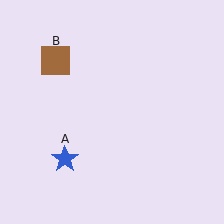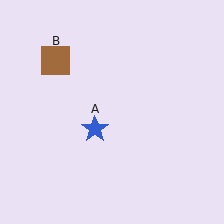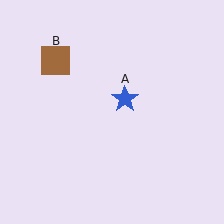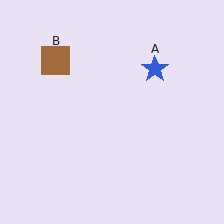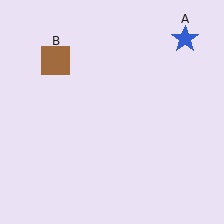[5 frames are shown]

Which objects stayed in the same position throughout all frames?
Brown square (object B) remained stationary.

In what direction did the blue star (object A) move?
The blue star (object A) moved up and to the right.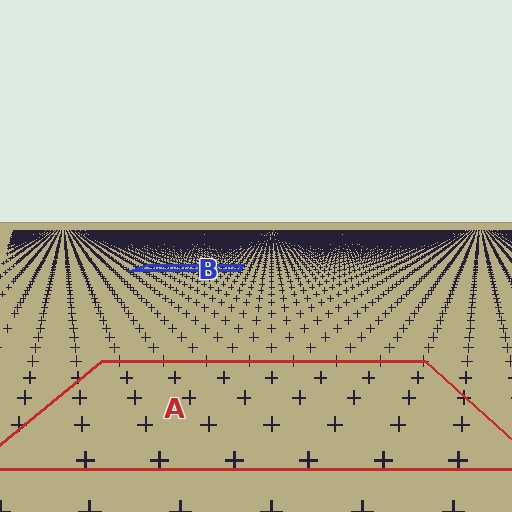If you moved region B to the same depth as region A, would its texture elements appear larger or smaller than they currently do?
They would appear larger. At a closer depth, the same texture elements are projected at a bigger on-screen size.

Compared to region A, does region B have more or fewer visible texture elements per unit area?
Region B has more texture elements per unit area — they are packed more densely because it is farther away.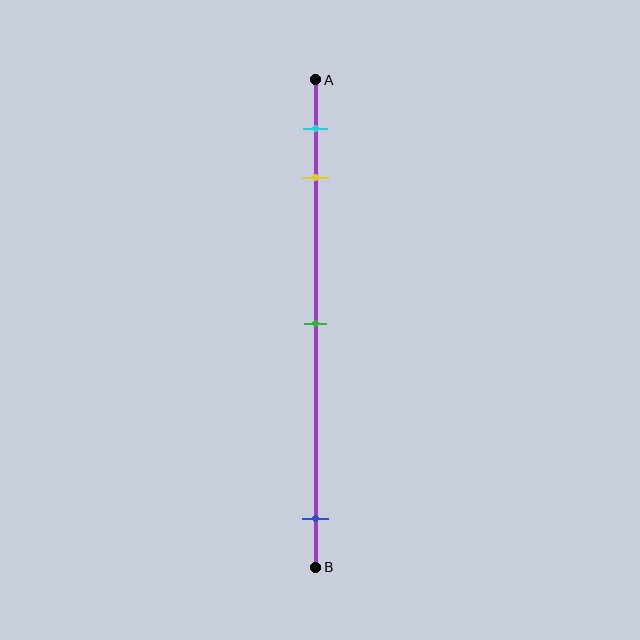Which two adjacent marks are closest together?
The cyan and yellow marks are the closest adjacent pair.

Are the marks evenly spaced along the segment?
No, the marks are not evenly spaced.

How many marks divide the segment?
There are 4 marks dividing the segment.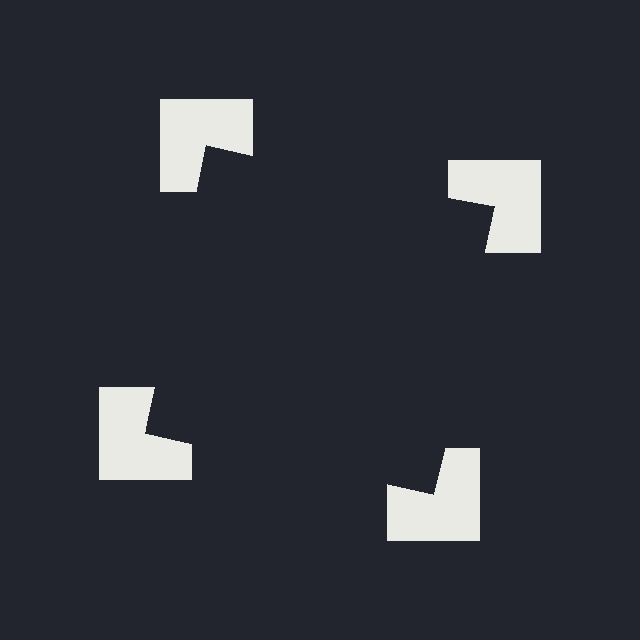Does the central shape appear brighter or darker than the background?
It typically appears slightly darker than the background, even though no actual brightness change is drawn.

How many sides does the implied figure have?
4 sides.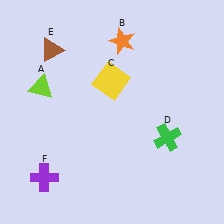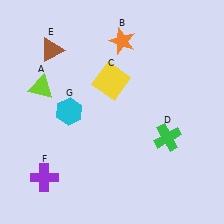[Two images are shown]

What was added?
A cyan hexagon (G) was added in Image 2.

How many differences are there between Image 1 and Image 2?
There is 1 difference between the two images.